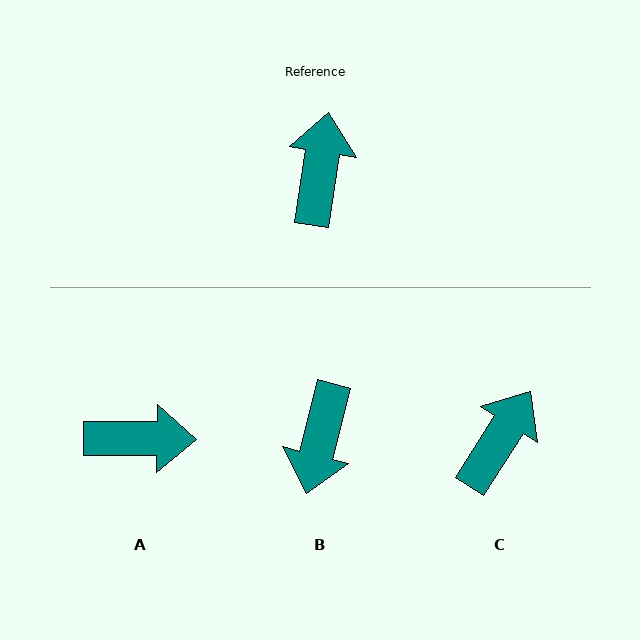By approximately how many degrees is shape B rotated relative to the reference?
Approximately 175 degrees counter-clockwise.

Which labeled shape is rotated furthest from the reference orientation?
B, about 175 degrees away.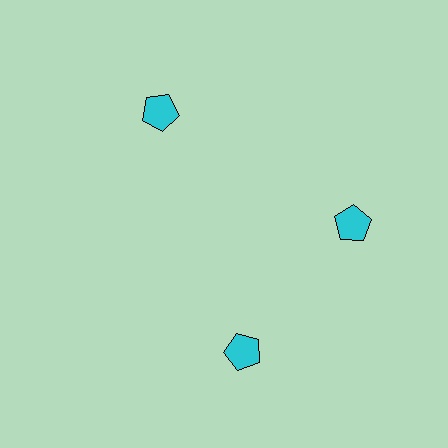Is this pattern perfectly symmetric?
No. The 3 cyan pentagons are arranged in a ring, but one element near the 7 o'clock position is rotated out of alignment along the ring, breaking the 3-fold rotational symmetry.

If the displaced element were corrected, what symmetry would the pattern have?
It would have 3-fold rotational symmetry — the pattern would map onto itself every 120 degrees.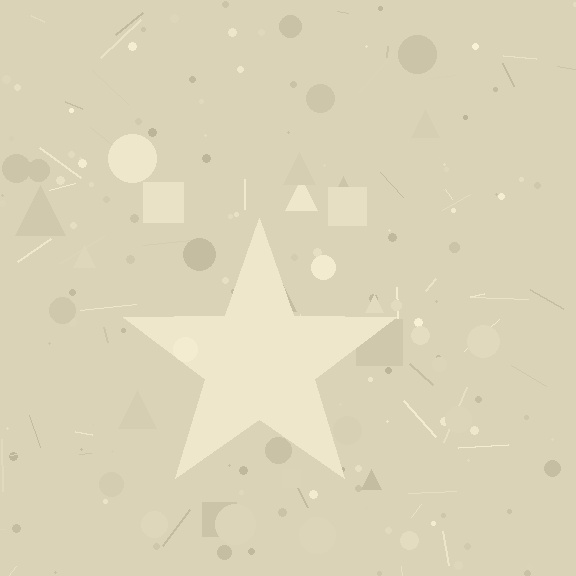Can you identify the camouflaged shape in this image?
The camouflaged shape is a star.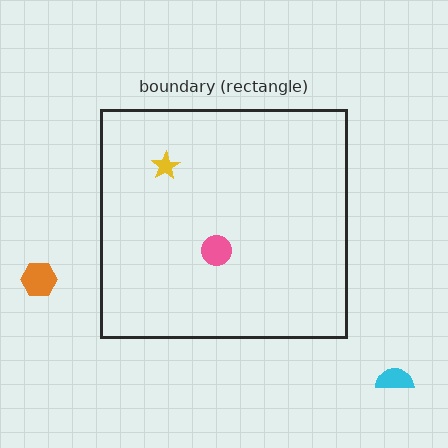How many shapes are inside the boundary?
2 inside, 2 outside.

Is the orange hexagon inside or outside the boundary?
Outside.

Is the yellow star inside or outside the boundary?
Inside.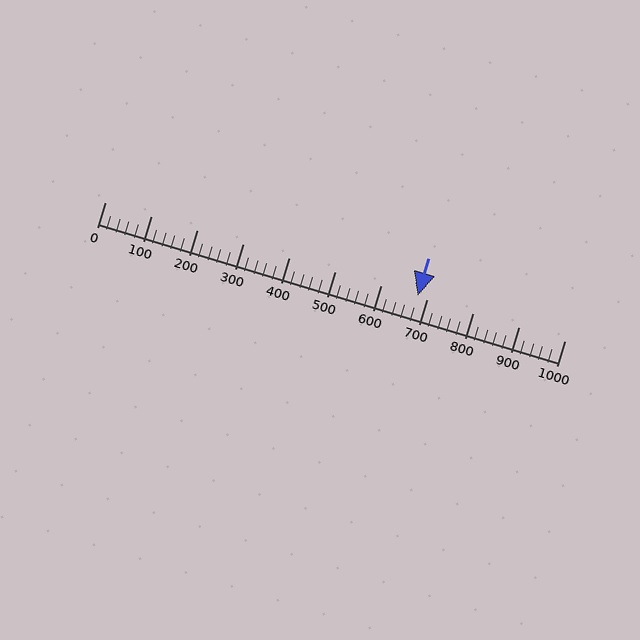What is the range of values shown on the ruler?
The ruler shows values from 0 to 1000.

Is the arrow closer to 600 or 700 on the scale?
The arrow is closer to 700.